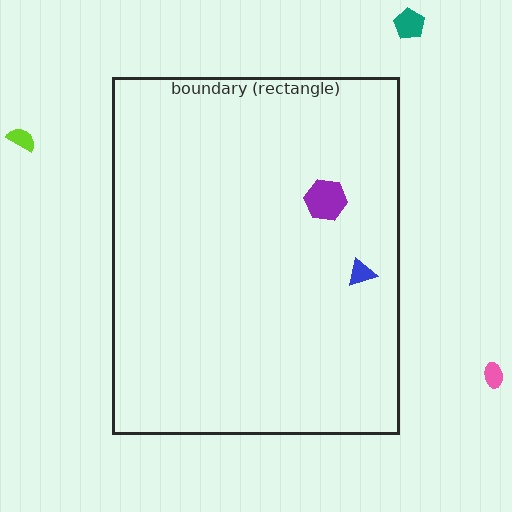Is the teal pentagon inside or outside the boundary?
Outside.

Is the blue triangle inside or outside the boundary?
Inside.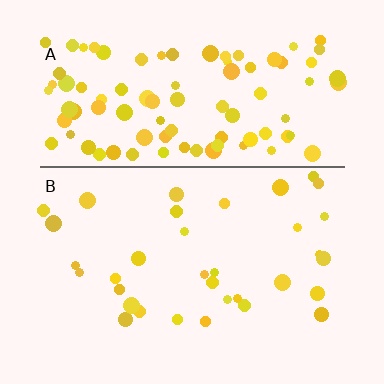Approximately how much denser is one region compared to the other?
Approximately 2.9× — region A over region B.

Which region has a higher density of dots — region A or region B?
A (the top).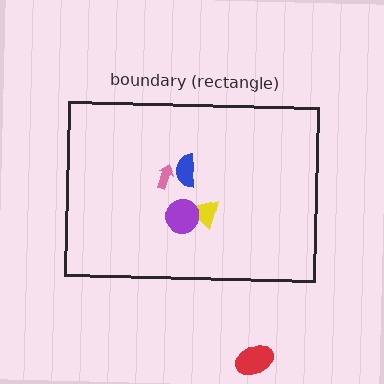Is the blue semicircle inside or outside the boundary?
Inside.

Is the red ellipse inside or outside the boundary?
Outside.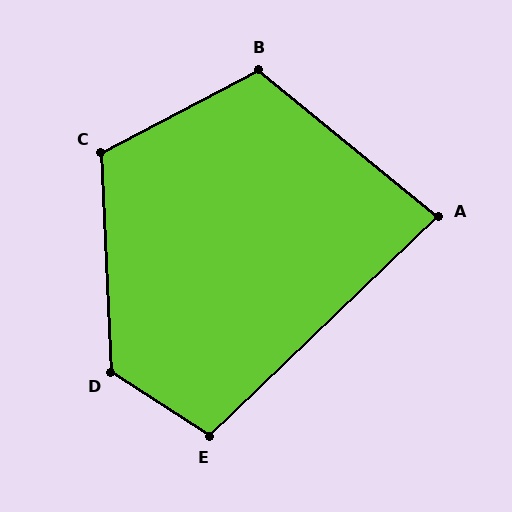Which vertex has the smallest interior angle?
A, at approximately 83 degrees.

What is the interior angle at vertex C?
Approximately 115 degrees (obtuse).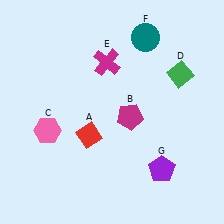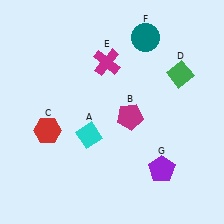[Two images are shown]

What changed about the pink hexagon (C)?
In Image 1, C is pink. In Image 2, it changed to red.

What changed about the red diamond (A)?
In Image 1, A is red. In Image 2, it changed to cyan.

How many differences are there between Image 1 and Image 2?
There are 2 differences between the two images.